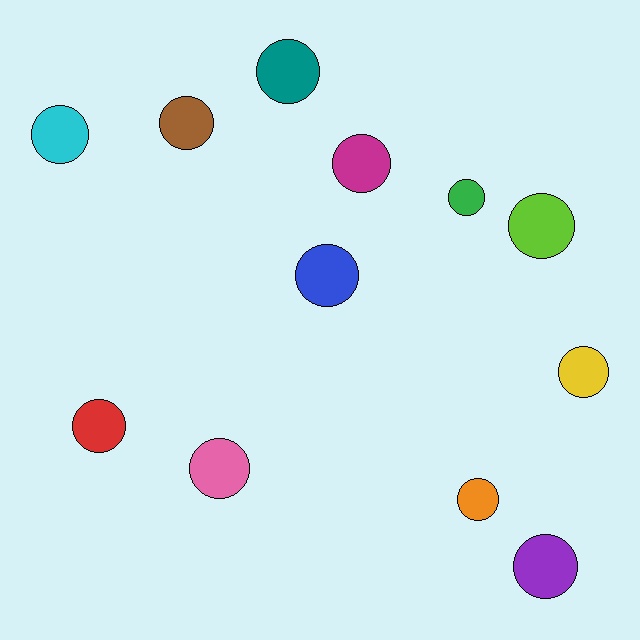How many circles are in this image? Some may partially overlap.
There are 12 circles.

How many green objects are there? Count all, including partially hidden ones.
There is 1 green object.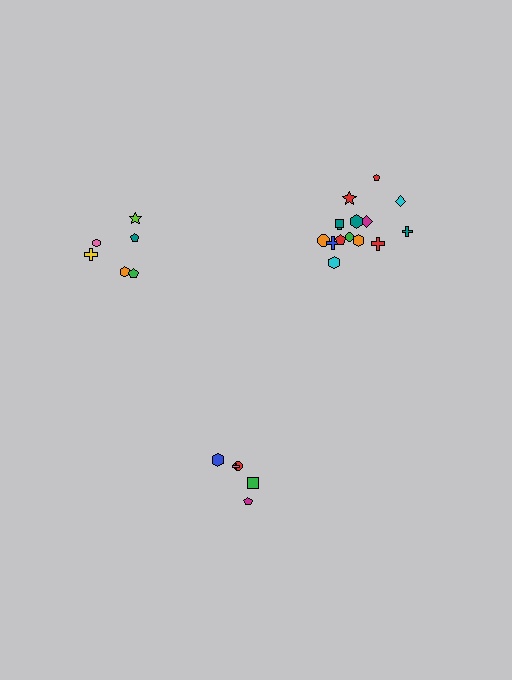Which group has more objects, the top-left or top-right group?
The top-right group.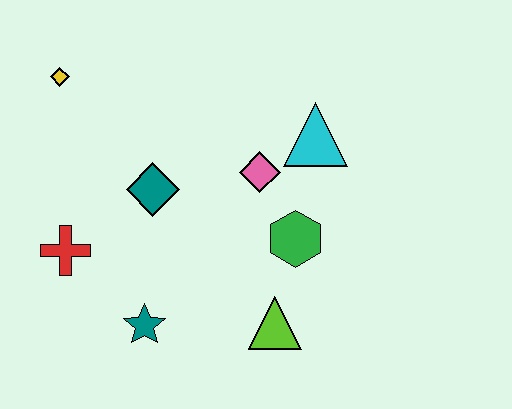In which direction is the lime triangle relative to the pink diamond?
The lime triangle is below the pink diamond.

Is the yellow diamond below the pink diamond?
No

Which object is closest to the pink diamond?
The cyan triangle is closest to the pink diamond.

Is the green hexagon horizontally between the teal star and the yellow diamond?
No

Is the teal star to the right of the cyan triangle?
No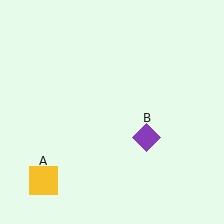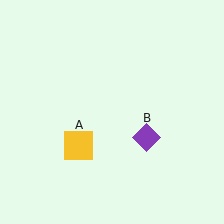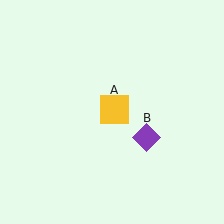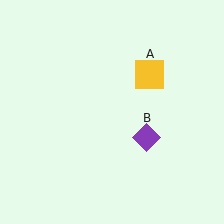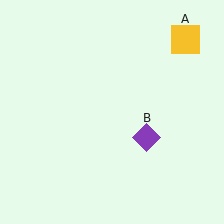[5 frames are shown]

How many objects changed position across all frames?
1 object changed position: yellow square (object A).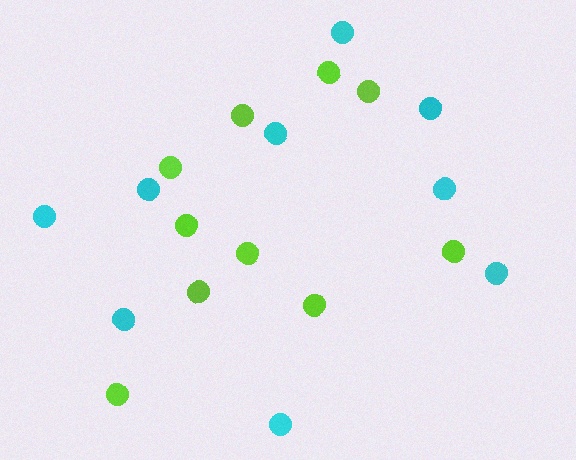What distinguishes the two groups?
There are 2 groups: one group of lime circles (10) and one group of cyan circles (9).